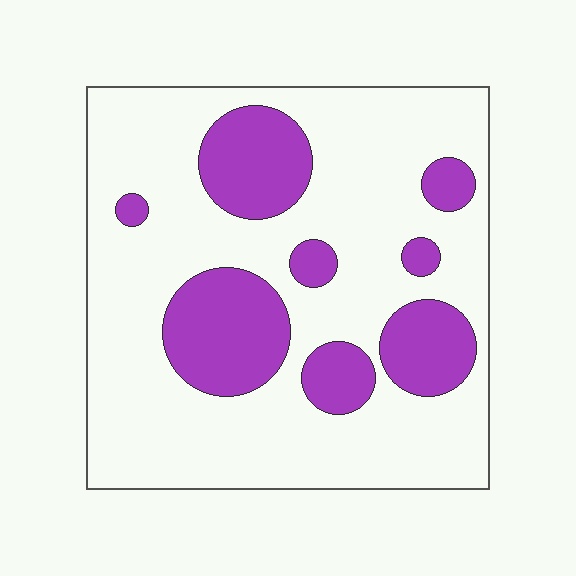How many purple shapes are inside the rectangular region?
8.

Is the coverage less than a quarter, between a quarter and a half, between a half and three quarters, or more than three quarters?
Between a quarter and a half.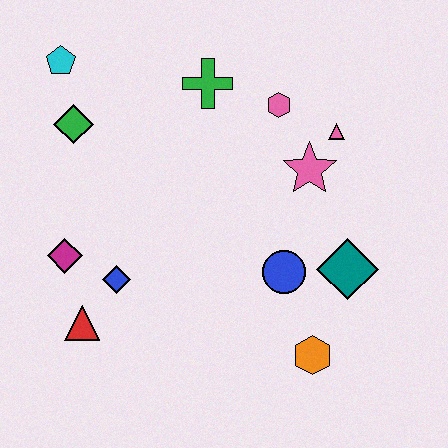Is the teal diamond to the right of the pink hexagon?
Yes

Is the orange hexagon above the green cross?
No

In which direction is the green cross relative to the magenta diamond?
The green cross is above the magenta diamond.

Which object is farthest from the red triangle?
The pink triangle is farthest from the red triangle.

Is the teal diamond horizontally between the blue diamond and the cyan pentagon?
No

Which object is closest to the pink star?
The pink triangle is closest to the pink star.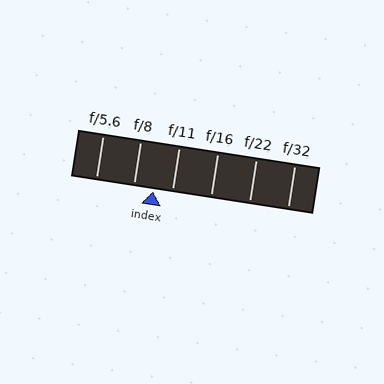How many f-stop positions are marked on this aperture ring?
There are 6 f-stop positions marked.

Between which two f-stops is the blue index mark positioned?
The index mark is between f/8 and f/11.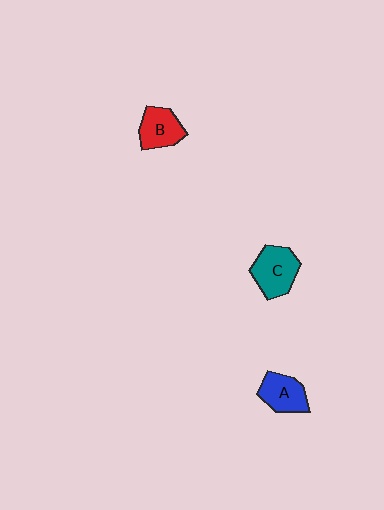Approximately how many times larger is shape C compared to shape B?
Approximately 1.2 times.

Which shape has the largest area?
Shape C (teal).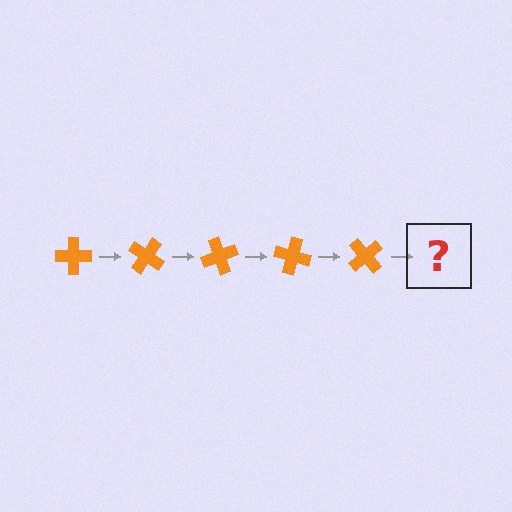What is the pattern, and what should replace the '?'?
The pattern is that the cross rotates 35 degrees each step. The '?' should be an orange cross rotated 175 degrees.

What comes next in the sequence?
The next element should be an orange cross rotated 175 degrees.